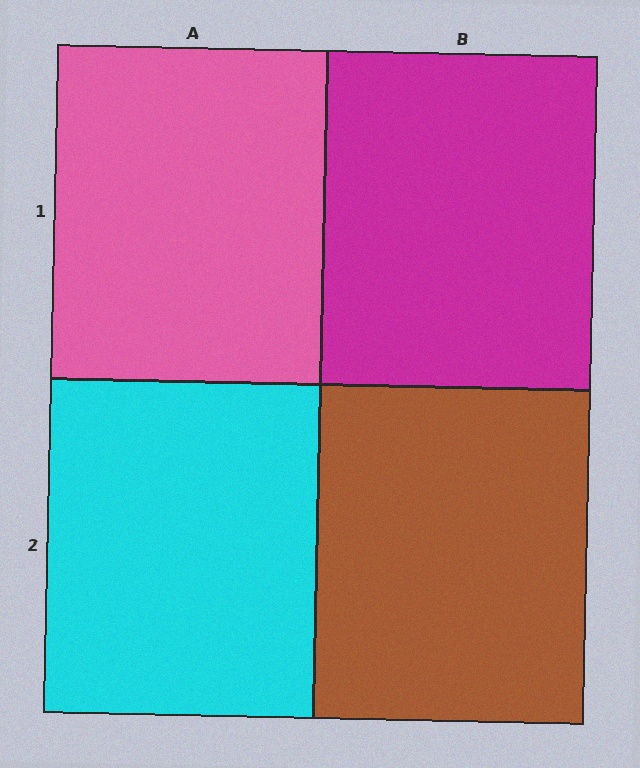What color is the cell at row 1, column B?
Magenta.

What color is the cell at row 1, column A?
Pink.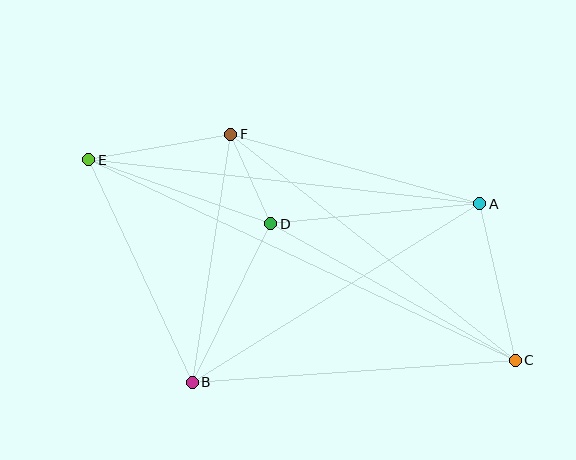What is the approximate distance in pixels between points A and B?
The distance between A and B is approximately 338 pixels.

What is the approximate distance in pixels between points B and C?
The distance between B and C is approximately 324 pixels.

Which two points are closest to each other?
Points D and F are closest to each other.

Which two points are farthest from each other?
Points C and E are farthest from each other.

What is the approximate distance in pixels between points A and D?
The distance between A and D is approximately 210 pixels.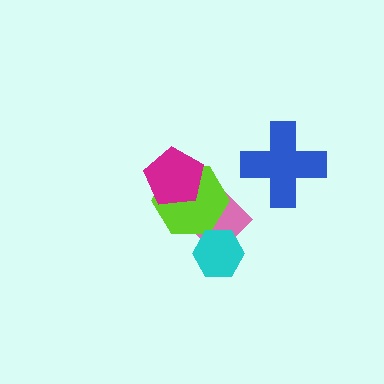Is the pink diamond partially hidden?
Yes, it is partially covered by another shape.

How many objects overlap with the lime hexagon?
2 objects overlap with the lime hexagon.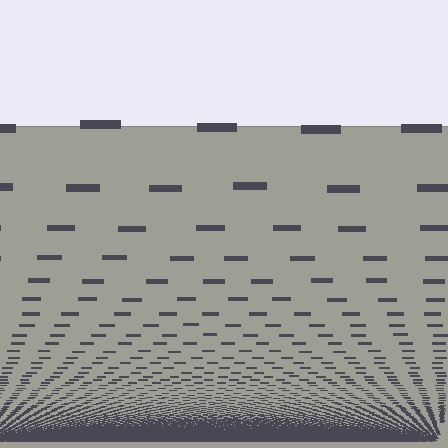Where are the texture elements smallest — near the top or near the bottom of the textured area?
Near the bottom.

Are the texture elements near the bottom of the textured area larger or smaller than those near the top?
Smaller. The gradient is inverted — elements near the bottom are smaller and denser.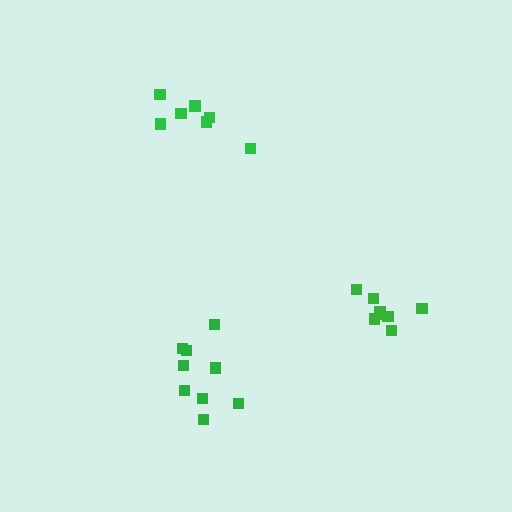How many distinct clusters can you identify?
There are 3 distinct clusters.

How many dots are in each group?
Group 1: 7 dots, Group 2: 9 dots, Group 3: 8 dots (24 total).